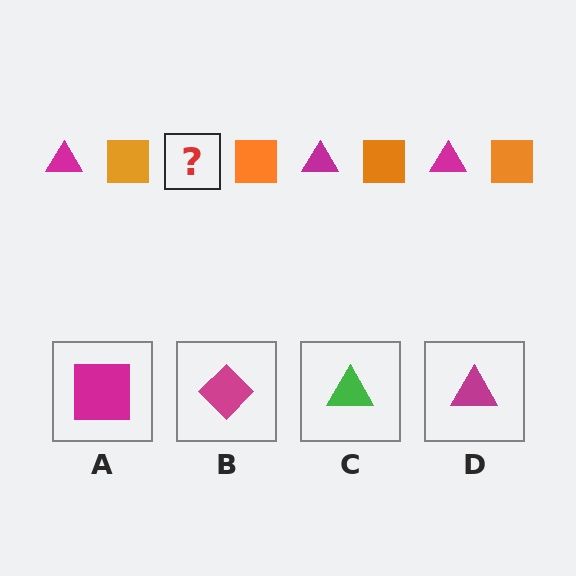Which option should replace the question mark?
Option D.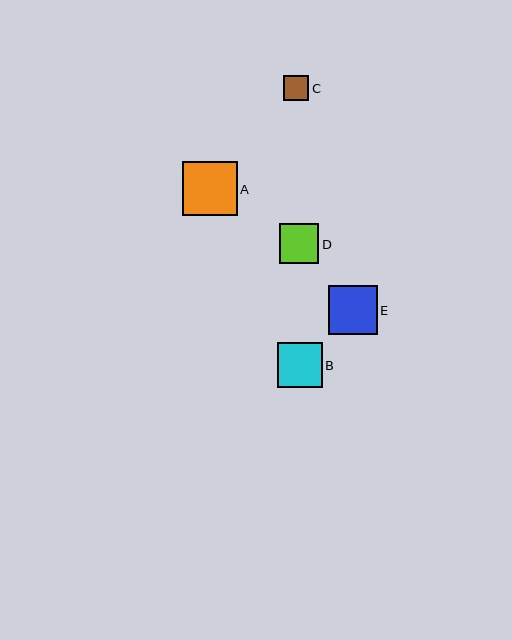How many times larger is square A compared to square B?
Square A is approximately 1.2 times the size of square B.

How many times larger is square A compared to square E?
Square A is approximately 1.1 times the size of square E.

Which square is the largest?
Square A is the largest with a size of approximately 54 pixels.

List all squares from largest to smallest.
From largest to smallest: A, E, B, D, C.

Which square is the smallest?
Square C is the smallest with a size of approximately 25 pixels.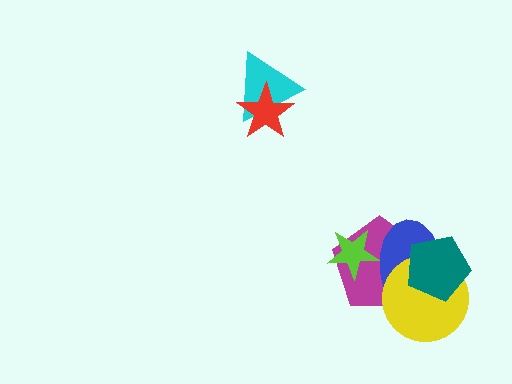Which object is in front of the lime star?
The blue ellipse is in front of the lime star.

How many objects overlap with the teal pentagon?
3 objects overlap with the teal pentagon.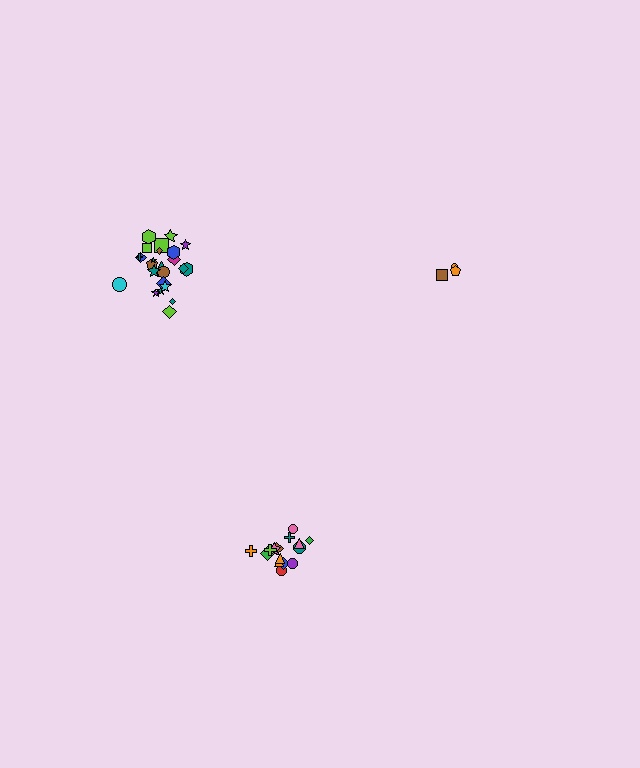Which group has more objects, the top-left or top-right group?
The top-left group.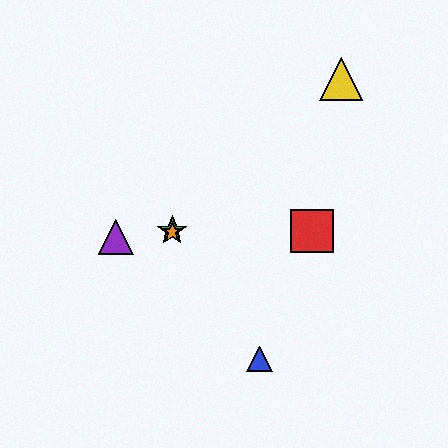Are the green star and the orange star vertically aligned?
Yes, both are at x≈172.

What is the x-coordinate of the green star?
The green star is at x≈172.